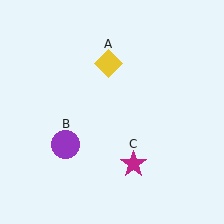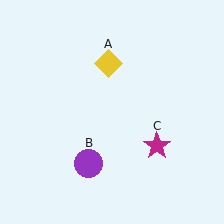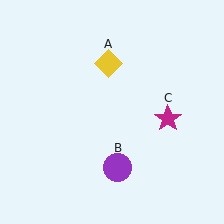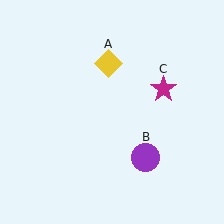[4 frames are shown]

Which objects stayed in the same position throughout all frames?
Yellow diamond (object A) remained stationary.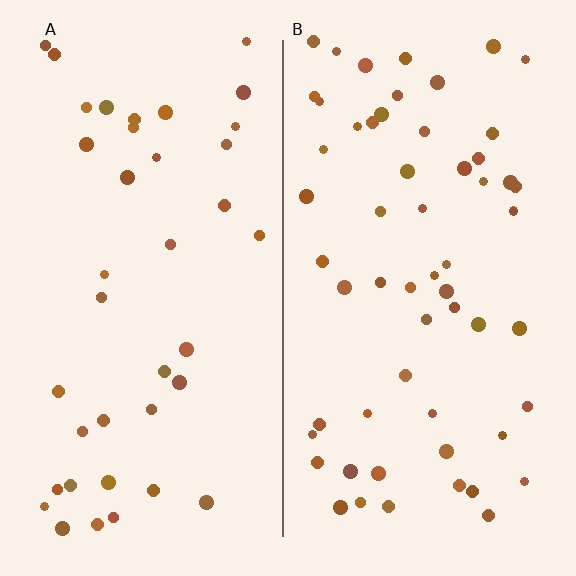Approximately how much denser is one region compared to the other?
Approximately 1.5× — region B over region A.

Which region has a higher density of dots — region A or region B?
B (the right).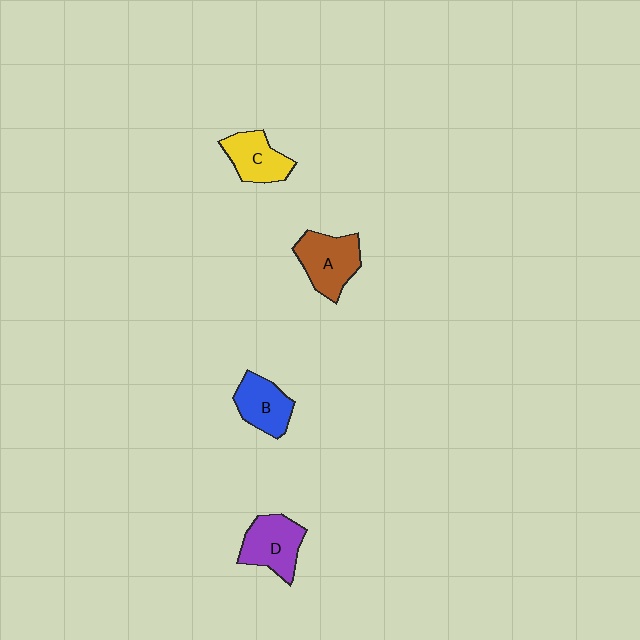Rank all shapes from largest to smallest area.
From largest to smallest: A (brown), D (purple), B (blue), C (yellow).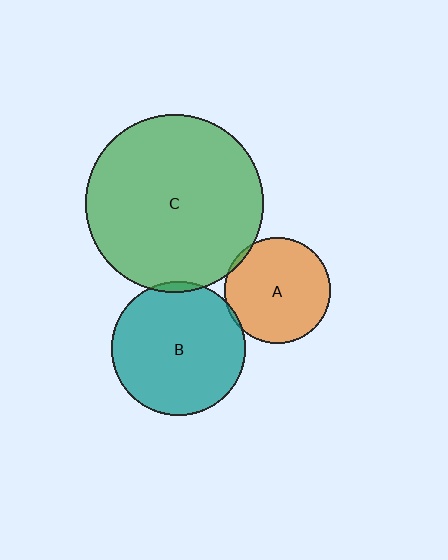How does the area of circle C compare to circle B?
Approximately 1.8 times.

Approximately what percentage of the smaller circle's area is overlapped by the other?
Approximately 5%.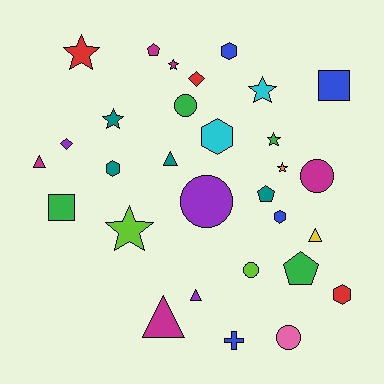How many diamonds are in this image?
There are 2 diamonds.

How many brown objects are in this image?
There are no brown objects.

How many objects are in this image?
There are 30 objects.